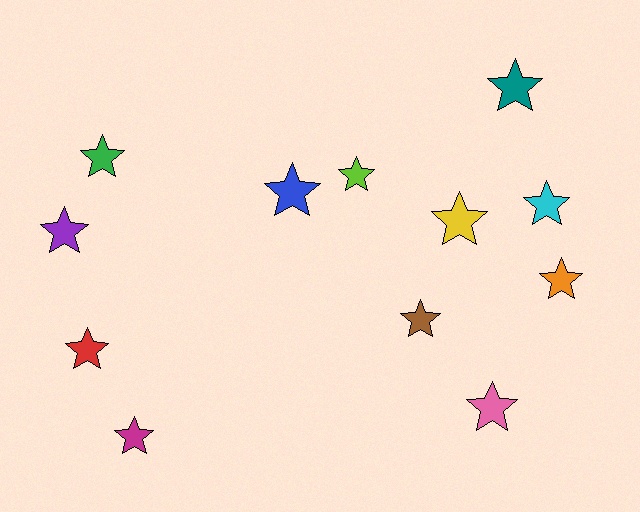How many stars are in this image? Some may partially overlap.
There are 12 stars.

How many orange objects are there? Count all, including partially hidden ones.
There is 1 orange object.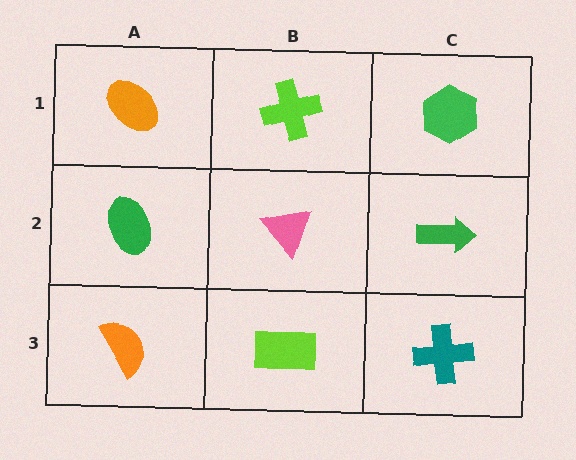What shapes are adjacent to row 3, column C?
A green arrow (row 2, column C), a lime rectangle (row 3, column B).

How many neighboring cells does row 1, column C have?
2.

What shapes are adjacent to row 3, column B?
A pink triangle (row 2, column B), an orange semicircle (row 3, column A), a teal cross (row 3, column C).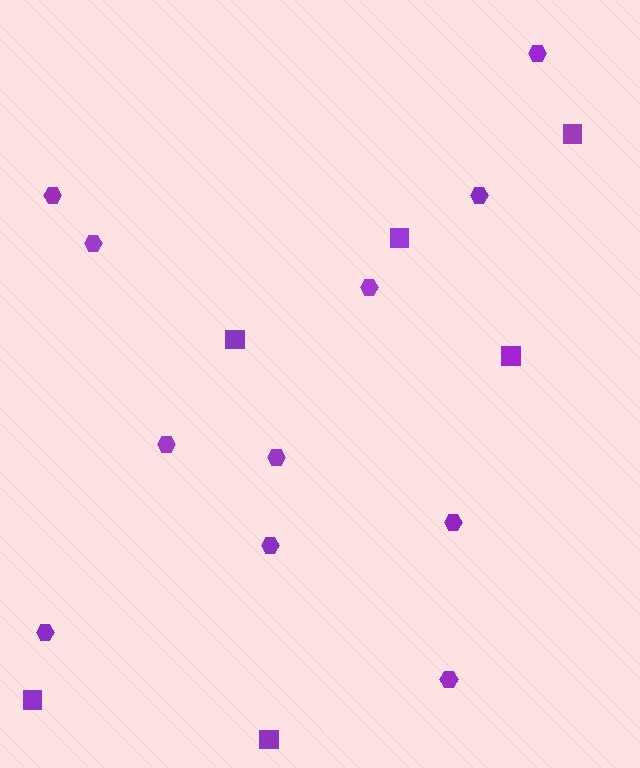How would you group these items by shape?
There are 2 groups: one group of squares (6) and one group of hexagons (11).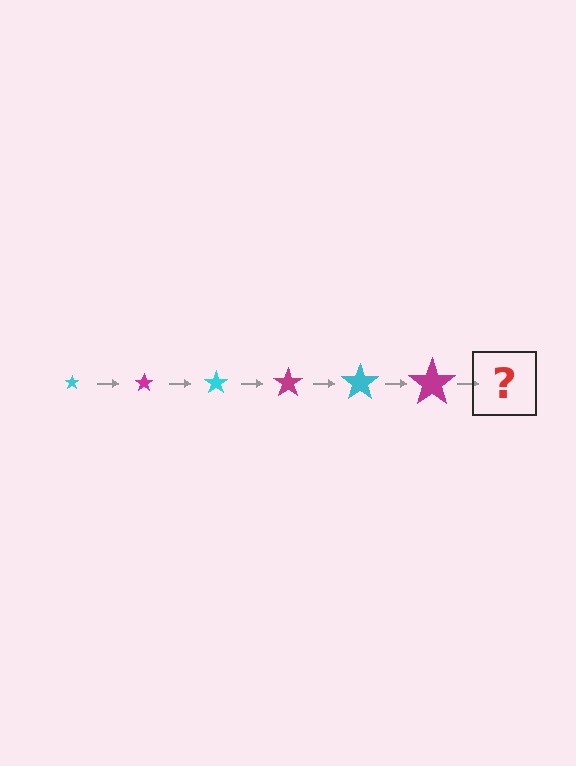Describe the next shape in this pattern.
It should be a cyan star, larger than the previous one.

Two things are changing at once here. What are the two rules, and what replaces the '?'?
The two rules are that the star grows larger each step and the color cycles through cyan and magenta. The '?' should be a cyan star, larger than the previous one.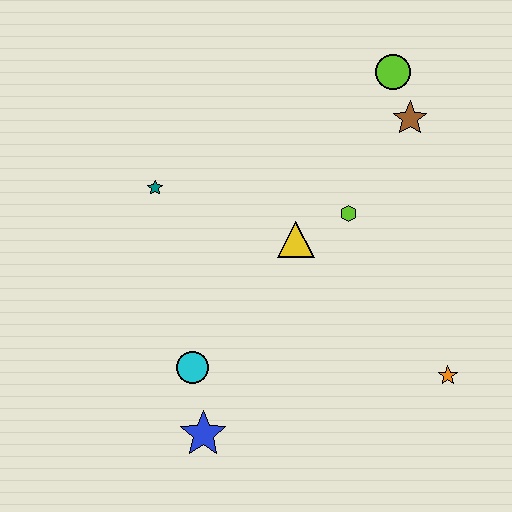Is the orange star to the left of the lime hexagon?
No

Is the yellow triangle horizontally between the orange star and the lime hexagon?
No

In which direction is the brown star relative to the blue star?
The brown star is above the blue star.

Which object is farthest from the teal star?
The orange star is farthest from the teal star.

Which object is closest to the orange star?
The lime hexagon is closest to the orange star.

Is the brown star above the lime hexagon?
Yes